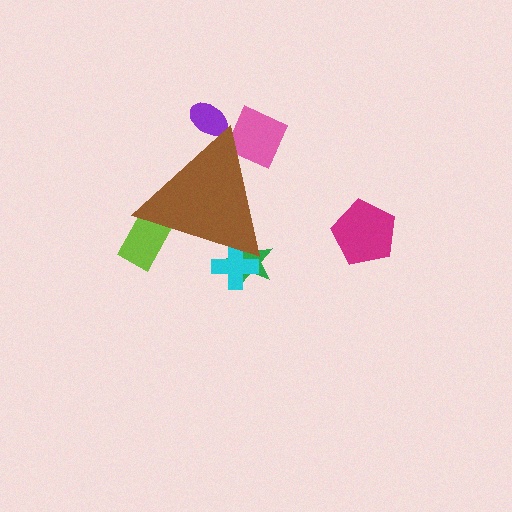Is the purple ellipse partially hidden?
Yes, the purple ellipse is partially hidden behind the brown triangle.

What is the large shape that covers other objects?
A brown triangle.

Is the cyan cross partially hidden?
Yes, the cyan cross is partially hidden behind the brown triangle.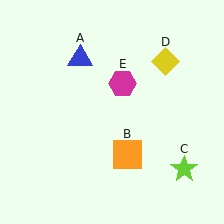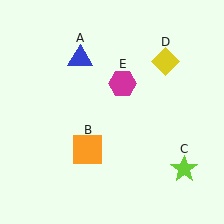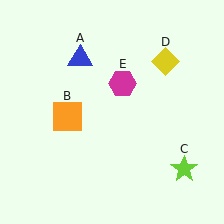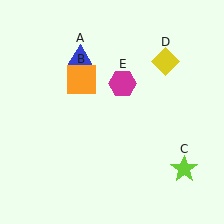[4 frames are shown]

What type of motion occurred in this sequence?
The orange square (object B) rotated clockwise around the center of the scene.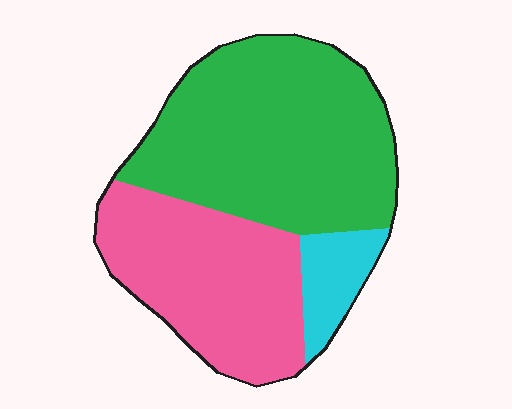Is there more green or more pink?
Green.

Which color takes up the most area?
Green, at roughly 55%.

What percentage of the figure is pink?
Pink takes up about three eighths (3/8) of the figure.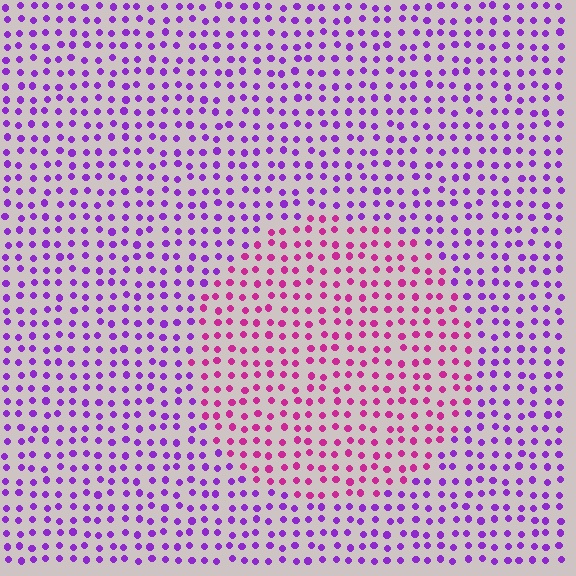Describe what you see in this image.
The image is filled with small purple elements in a uniform arrangement. A circle-shaped region is visible where the elements are tinted to a slightly different hue, forming a subtle color boundary.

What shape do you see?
I see a circle.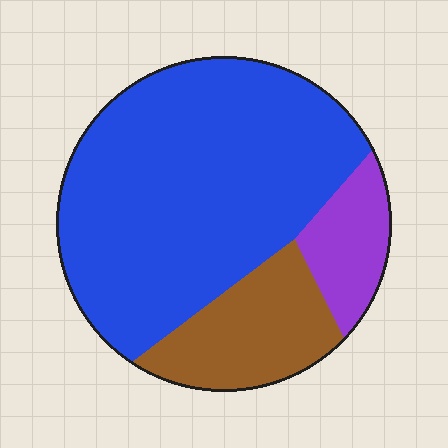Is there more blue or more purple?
Blue.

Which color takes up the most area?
Blue, at roughly 70%.